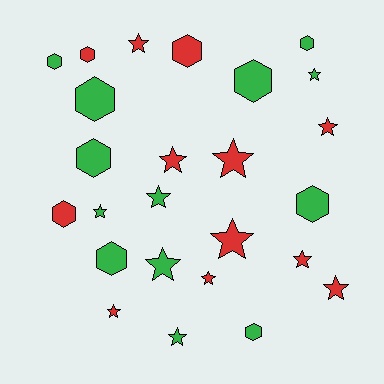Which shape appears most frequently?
Star, with 14 objects.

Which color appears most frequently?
Green, with 13 objects.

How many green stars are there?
There are 5 green stars.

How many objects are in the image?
There are 25 objects.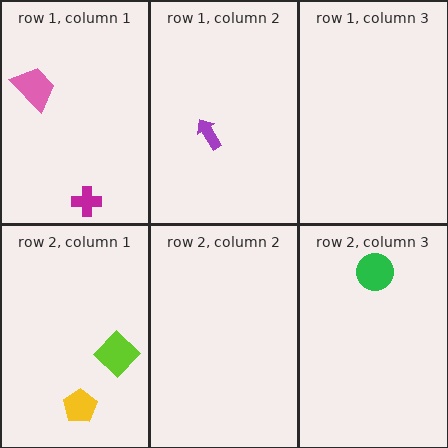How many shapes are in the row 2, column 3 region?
1.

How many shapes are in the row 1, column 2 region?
1.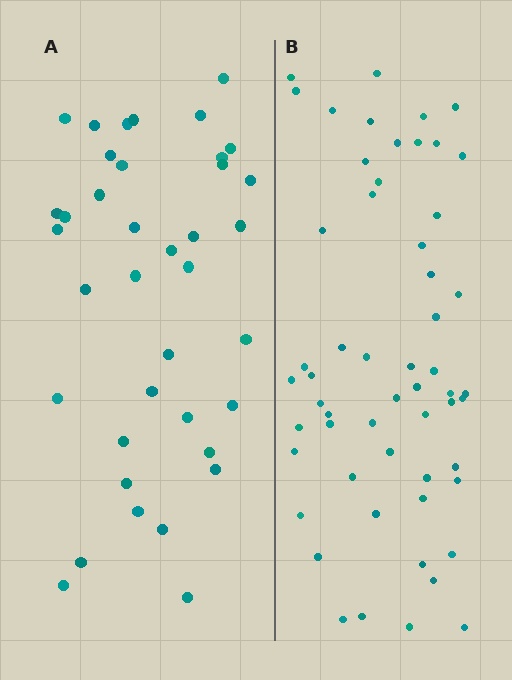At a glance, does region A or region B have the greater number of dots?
Region B (the right region) has more dots.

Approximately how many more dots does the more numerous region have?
Region B has approximately 20 more dots than region A.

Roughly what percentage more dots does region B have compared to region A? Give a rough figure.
About 45% more.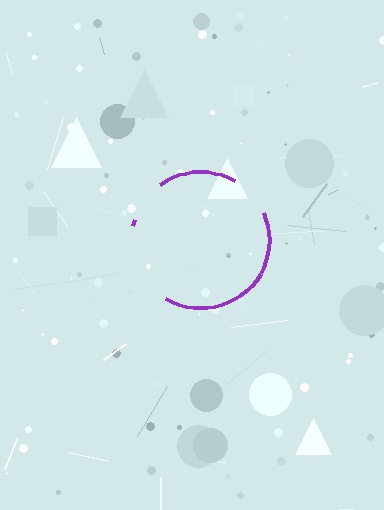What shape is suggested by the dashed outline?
The dashed outline suggests a circle.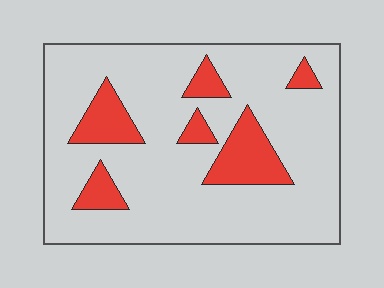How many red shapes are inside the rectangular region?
6.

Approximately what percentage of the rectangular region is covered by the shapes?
Approximately 20%.